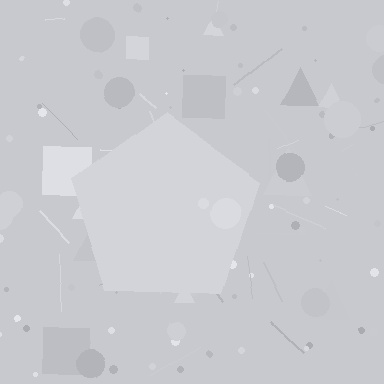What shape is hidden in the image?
A pentagon is hidden in the image.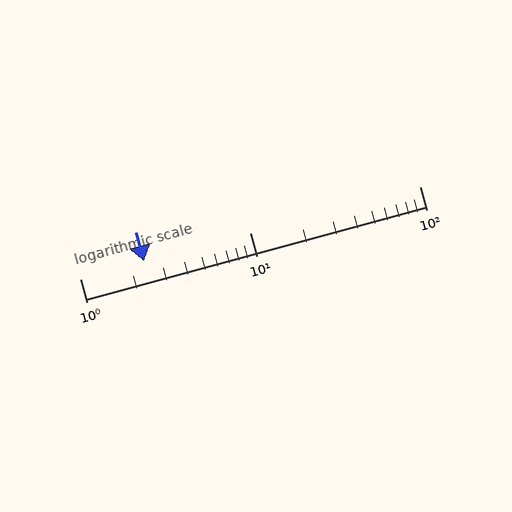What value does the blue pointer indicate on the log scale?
The pointer indicates approximately 2.4.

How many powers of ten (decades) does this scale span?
The scale spans 2 decades, from 1 to 100.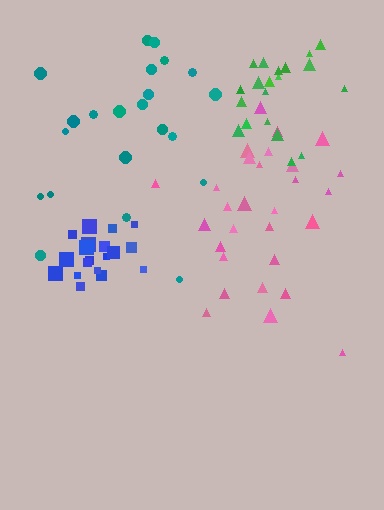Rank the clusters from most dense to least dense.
blue, green, pink, teal.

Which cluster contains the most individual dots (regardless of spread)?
Pink (30).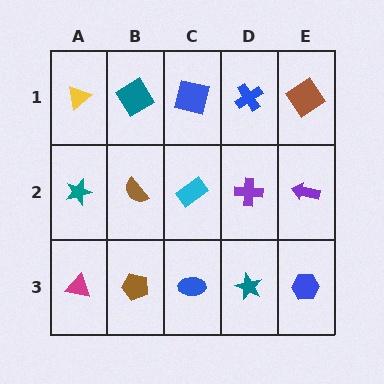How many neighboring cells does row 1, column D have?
3.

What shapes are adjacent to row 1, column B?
A brown semicircle (row 2, column B), a yellow triangle (row 1, column A), a blue square (row 1, column C).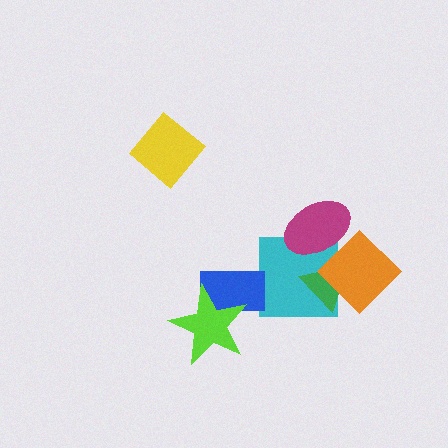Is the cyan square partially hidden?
Yes, it is partially covered by another shape.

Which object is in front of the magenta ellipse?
The orange diamond is in front of the magenta ellipse.